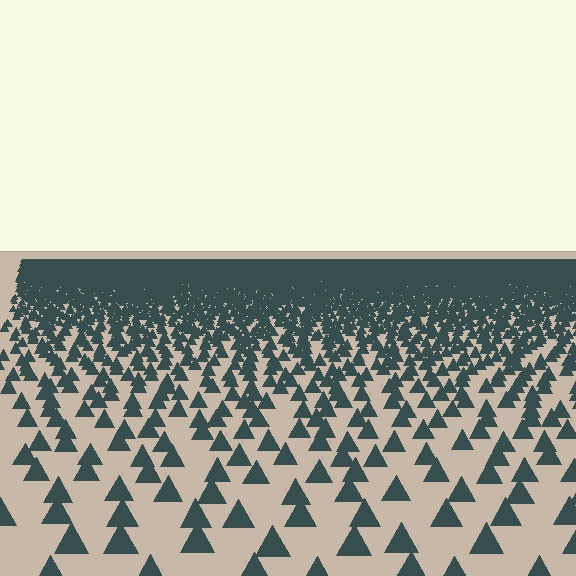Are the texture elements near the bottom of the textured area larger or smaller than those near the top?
Larger. Near the bottom, elements are closer to the viewer and appear at a bigger on-screen size.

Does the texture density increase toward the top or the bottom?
Density increases toward the top.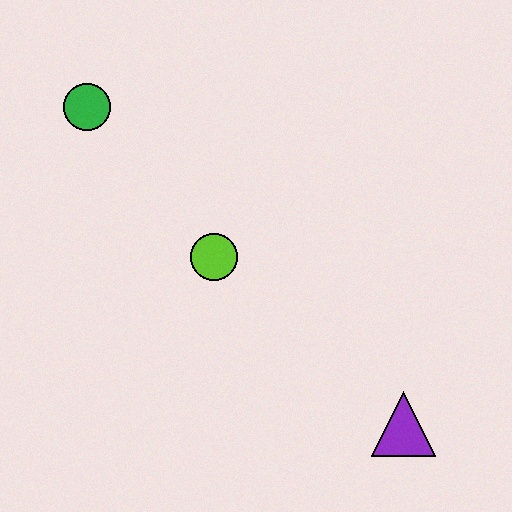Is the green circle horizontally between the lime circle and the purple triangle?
No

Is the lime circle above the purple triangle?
Yes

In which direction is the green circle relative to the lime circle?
The green circle is above the lime circle.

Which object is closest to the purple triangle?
The lime circle is closest to the purple triangle.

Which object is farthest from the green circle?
The purple triangle is farthest from the green circle.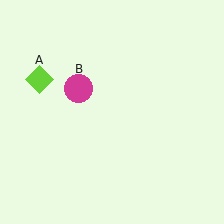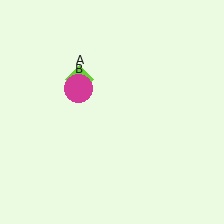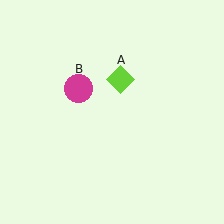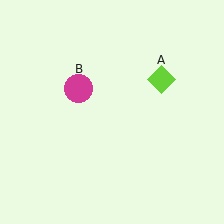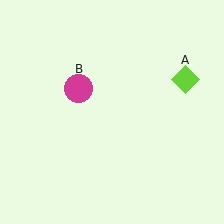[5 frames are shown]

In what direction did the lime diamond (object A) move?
The lime diamond (object A) moved right.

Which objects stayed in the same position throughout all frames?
Magenta circle (object B) remained stationary.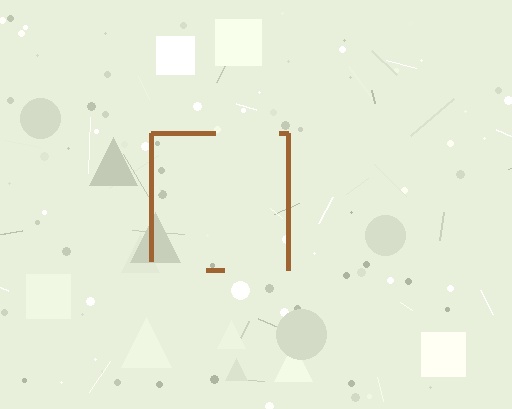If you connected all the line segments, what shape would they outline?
They would outline a square.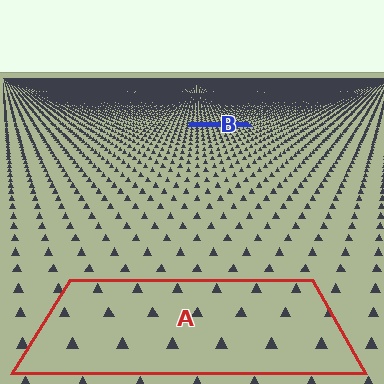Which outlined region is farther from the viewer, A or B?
Region B is farther from the viewer — the texture elements inside it appear smaller and more densely packed.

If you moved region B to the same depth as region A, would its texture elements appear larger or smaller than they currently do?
They would appear larger. At a closer depth, the same texture elements are projected at a bigger on-screen size.